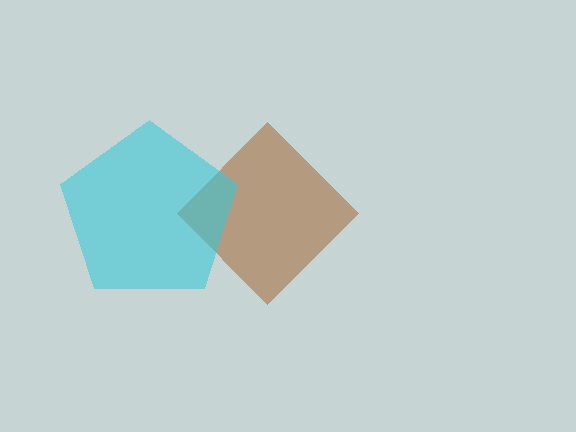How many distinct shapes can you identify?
There are 2 distinct shapes: a brown diamond, a cyan pentagon.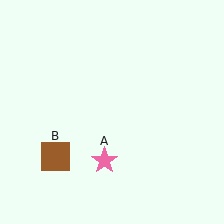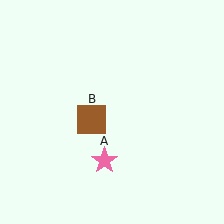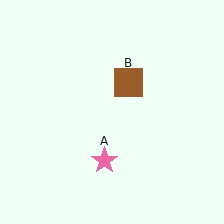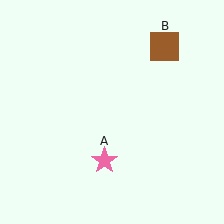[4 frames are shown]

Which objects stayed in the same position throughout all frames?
Pink star (object A) remained stationary.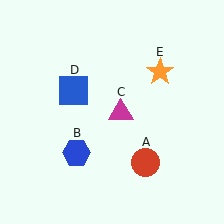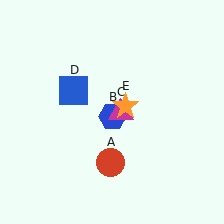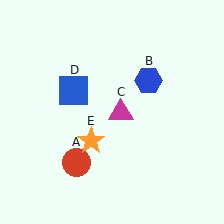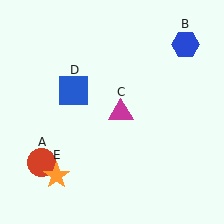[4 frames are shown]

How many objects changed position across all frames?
3 objects changed position: red circle (object A), blue hexagon (object B), orange star (object E).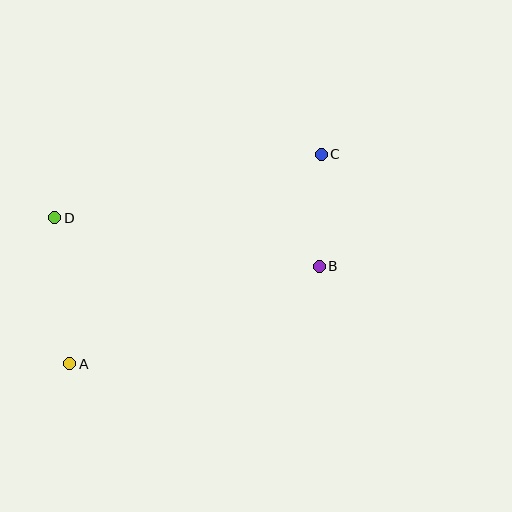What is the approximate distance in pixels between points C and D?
The distance between C and D is approximately 274 pixels.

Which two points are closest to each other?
Points B and C are closest to each other.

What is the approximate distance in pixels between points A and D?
The distance between A and D is approximately 147 pixels.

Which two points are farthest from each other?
Points A and C are farthest from each other.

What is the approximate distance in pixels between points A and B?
The distance between A and B is approximately 268 pixels.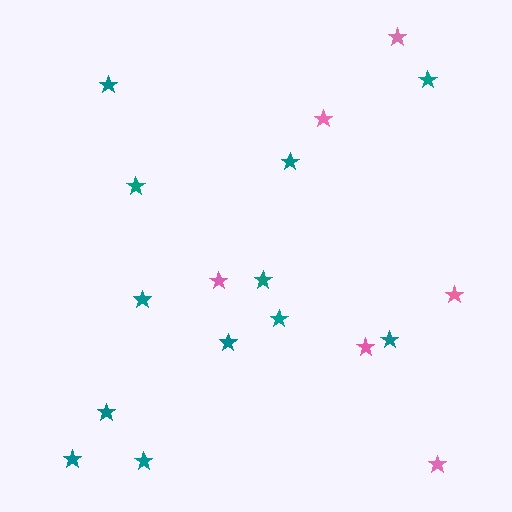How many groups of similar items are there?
There are 2 groups: one group of teal stars (12) and one group of pink stars (6).